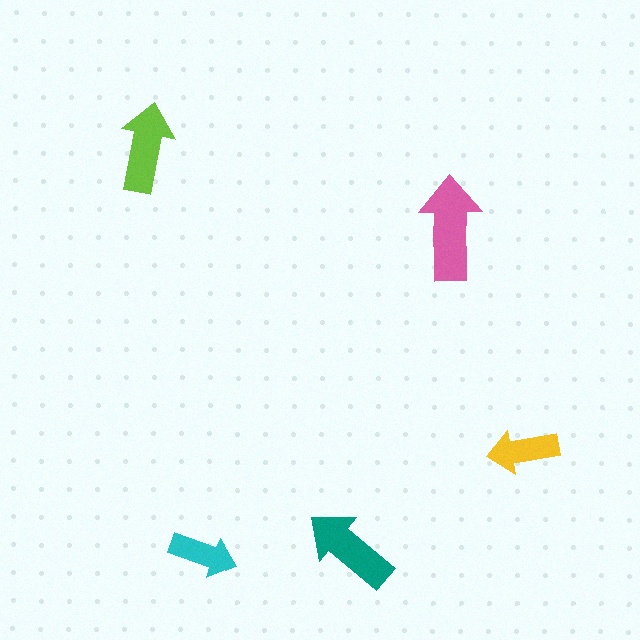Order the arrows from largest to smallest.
the pink one, the teal one, the lime one, the yellow one, the cyan one.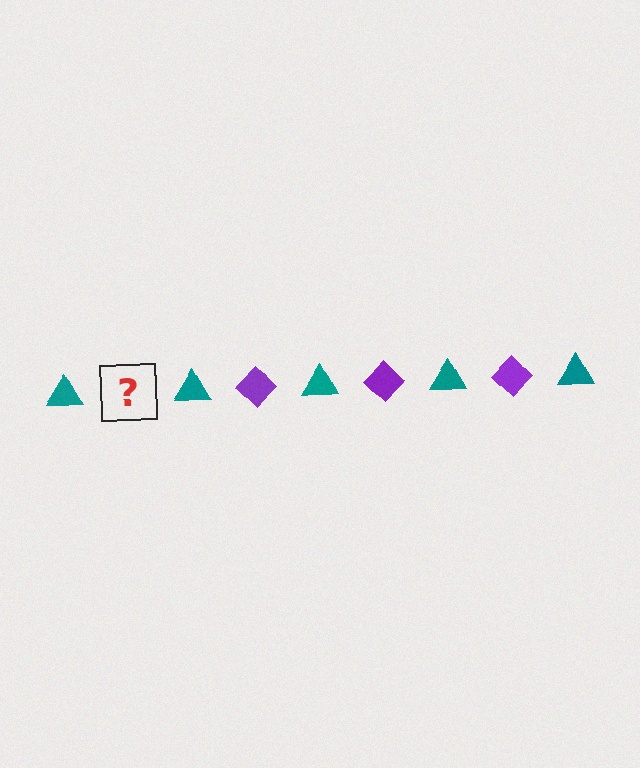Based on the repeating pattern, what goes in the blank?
The blank should be a purple diamond.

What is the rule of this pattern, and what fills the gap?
The rule is that the pattern alternates between teal triangle and purple diamond. The gap should be filled with a purple diamond.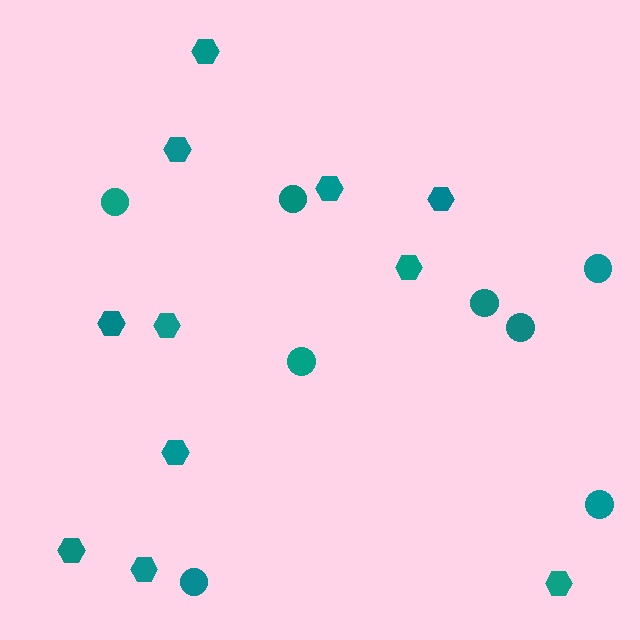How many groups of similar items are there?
There are 2 groups: one group of hexagons (11) and one group of circles (8).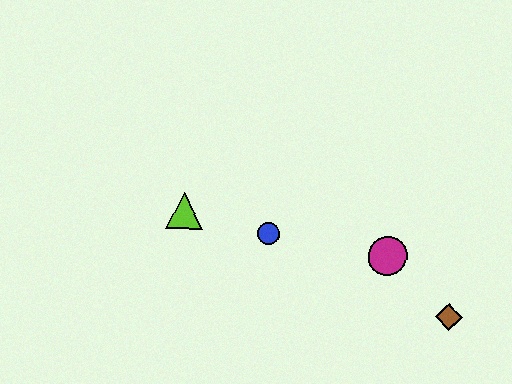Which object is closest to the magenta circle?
The brown diamond is closest to the magenta circle.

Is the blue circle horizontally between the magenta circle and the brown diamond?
No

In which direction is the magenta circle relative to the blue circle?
The magenta circle is to the right of the blue circle.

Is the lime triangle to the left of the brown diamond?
Yes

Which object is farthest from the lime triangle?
The brown diamond is farthest from the lime triangle.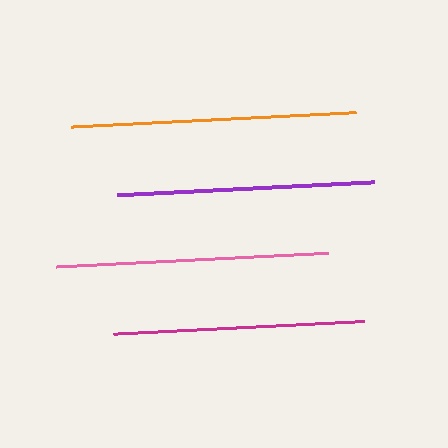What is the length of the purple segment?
The purple segment is approximately 257 pixels long.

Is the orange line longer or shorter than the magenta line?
The orange line is longer than the magenta line.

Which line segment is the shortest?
The magenta line is the shortest at approximately 250 pixels.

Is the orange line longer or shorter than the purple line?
The orange line is longer than the purple line.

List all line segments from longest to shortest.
From longest to shortest: orange, pink, purple, magenta.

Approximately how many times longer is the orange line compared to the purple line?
The orange line is approximately 1.1 times the length of the purple line.